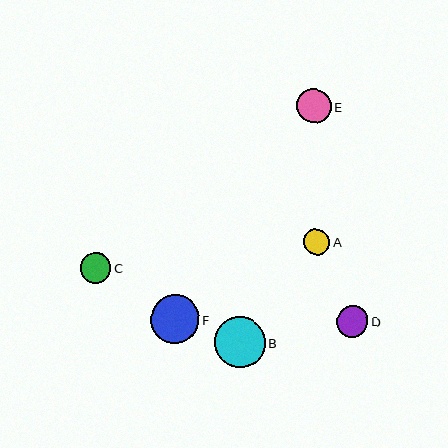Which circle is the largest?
Circle B is the largest with a size of approximately 51 pixels.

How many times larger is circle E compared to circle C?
Circle E is approximately 1.1 times the size of circle C.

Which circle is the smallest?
Circle A is the smallest with a size of approximately 26 pixels.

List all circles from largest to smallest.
From largest to smallest: B, F, E, D, C, A.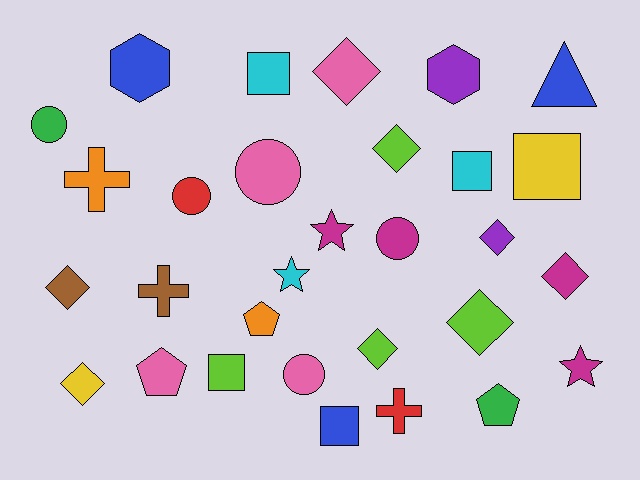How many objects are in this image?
There are 30 objects.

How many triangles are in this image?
There is 1 triangle.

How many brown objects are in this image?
There are 2 brown objects.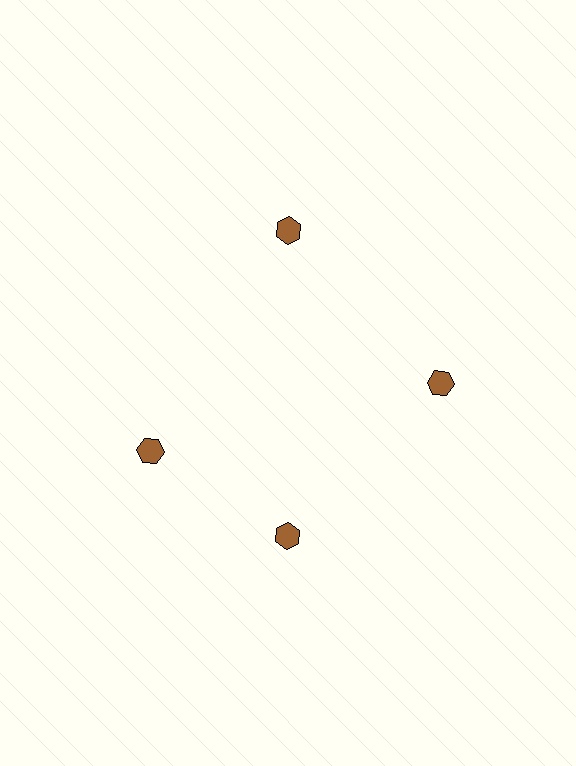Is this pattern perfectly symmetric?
No. The 4 brown hexagons are arranged in a ring, but one element near the 9 o'clock position is rotated out of alignment along the ring, breaking the 4-fold rotational symmetry.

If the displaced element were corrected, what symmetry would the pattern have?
It would have 4-fold rotational symmetry — the pattern would map onto itself every 90 degrees.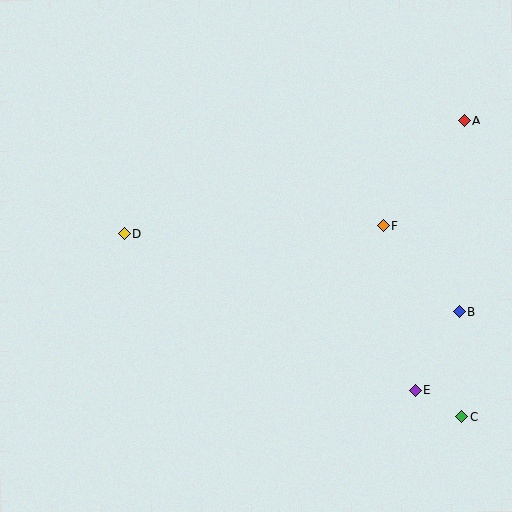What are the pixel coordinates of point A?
Point A is at (464, 120).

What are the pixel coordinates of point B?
Point B is at (459, 311).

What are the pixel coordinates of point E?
Point E is at (416, 390).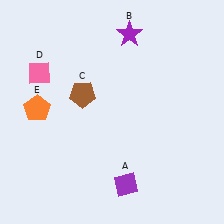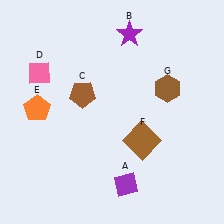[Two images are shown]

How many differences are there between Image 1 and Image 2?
There are 2 differences between the two images.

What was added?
A brown square (F), a brown hexagon (G) were added in Image 2.